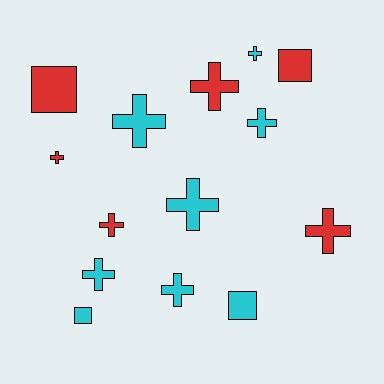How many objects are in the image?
There are 14 objects.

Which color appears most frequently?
Cyan, with 8 objects.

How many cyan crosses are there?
There are 6 cyan crosses.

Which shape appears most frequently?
Cross, with 10 objects.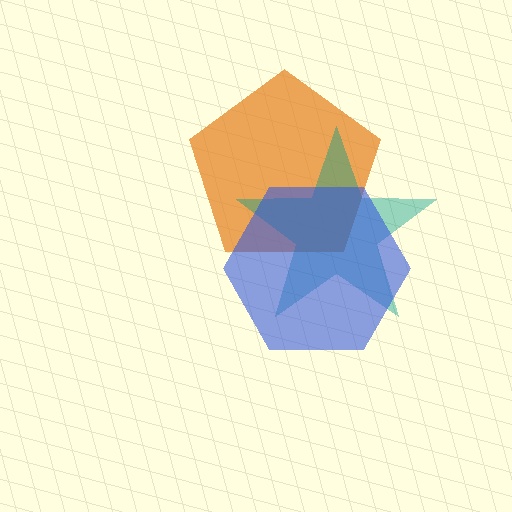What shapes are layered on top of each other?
The layered shapes are: an orange pentagon, a teal star, a blue hexagon.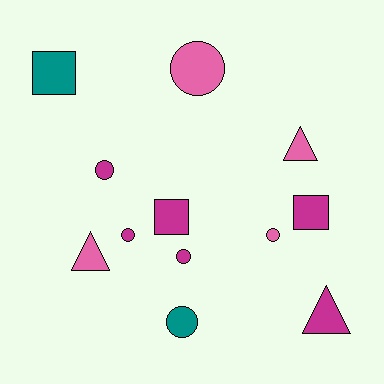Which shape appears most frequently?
Circle, with 6 objects.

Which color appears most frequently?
Magenta, with 6 objects.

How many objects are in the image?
There are 12 objects.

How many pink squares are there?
There are no pink squares.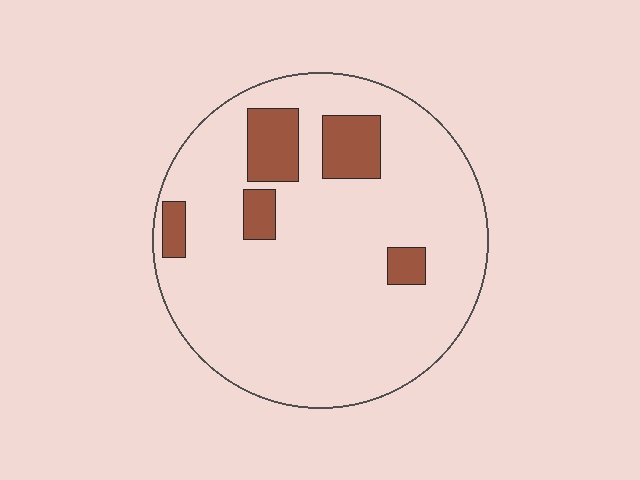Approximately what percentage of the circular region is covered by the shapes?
Approximately 15%.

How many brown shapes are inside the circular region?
5.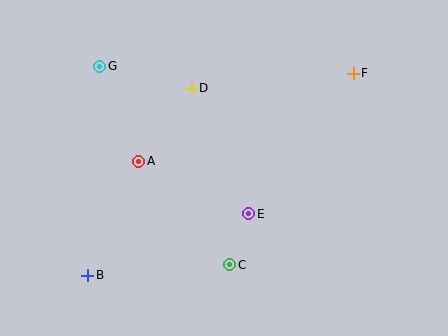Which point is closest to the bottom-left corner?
Point B is closest to the bottom-left corner.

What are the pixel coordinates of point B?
Point B is at (88, 275).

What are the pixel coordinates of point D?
Point D is at (191, 88).